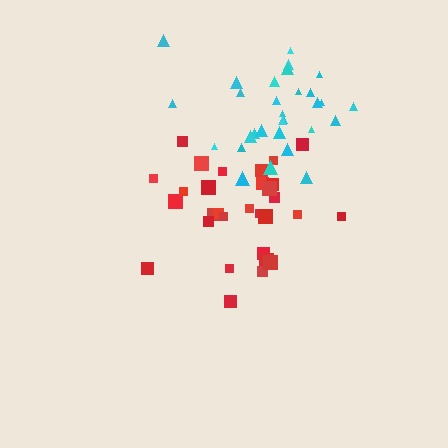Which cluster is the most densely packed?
Cyan.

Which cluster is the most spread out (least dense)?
Red.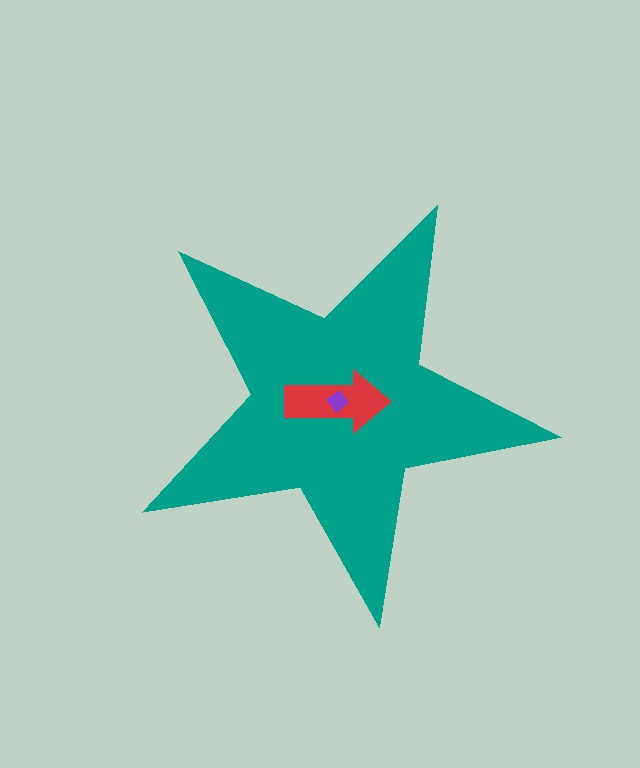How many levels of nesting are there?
3.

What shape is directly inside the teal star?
The red arrow.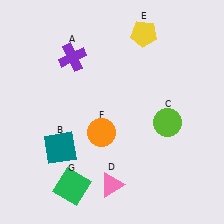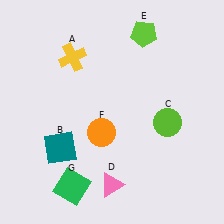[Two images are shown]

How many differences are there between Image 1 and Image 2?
There are 2 differences between the two images.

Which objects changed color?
A changed from purple to yellow. E changed from yellow to lime.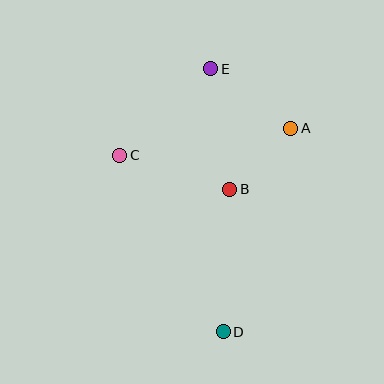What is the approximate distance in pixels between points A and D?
The distance between A and D is approximately 214 pixels.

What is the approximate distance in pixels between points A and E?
The distance between A and E is approximately 100 pixels.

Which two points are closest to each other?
Points A and B are closest to each other.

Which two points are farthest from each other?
Points D and E are farthest from each other.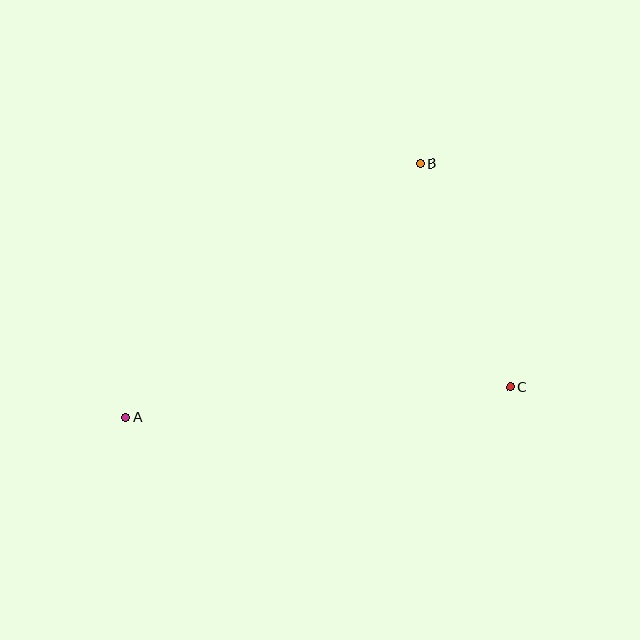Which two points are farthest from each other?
Points A and B are farthest from each other.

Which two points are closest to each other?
Points B and C are closest to each other.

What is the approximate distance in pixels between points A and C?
The distance between A and C is approximately 385 pixels.